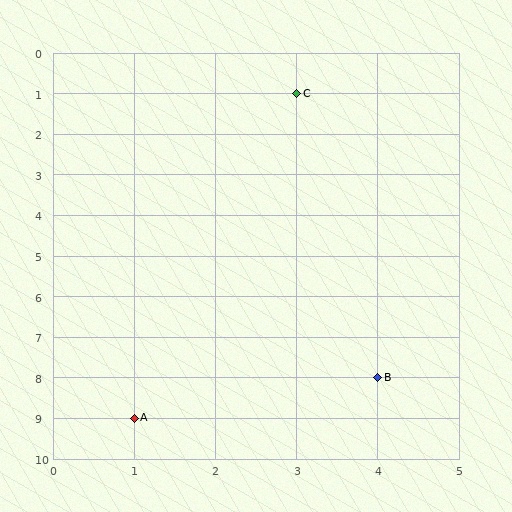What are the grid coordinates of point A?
Point A is at grid coordinates (1, 9).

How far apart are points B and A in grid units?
Points B and A are 3 columns and 1 row apart (about 3.2 grid units diagonally).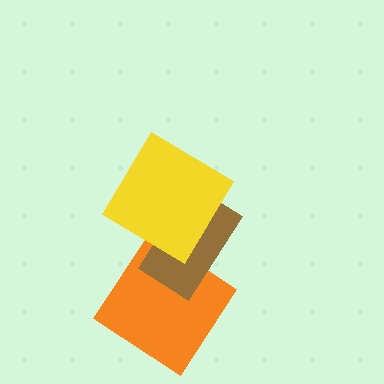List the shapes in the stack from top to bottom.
From top to bottom: the yellow diamond, the brown rectangle, the orange diamond.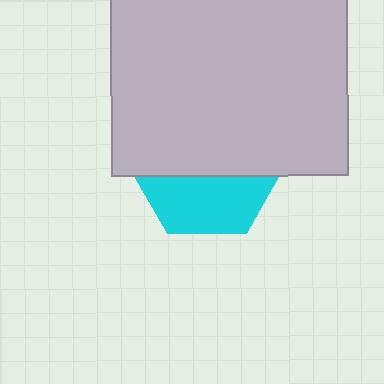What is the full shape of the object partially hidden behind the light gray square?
The partially hidden object is a cyan hexagon.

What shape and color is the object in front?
The object in front is a light gray square.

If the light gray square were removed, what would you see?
You would see the complete cyan hexagon.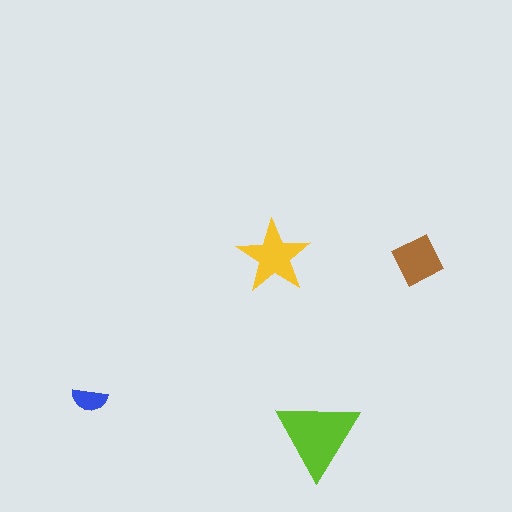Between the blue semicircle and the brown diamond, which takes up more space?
The brown diamond.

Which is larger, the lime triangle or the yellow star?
The lime triangle.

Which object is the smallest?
The blue semicircle.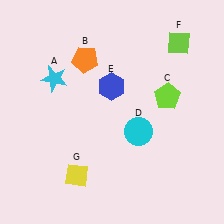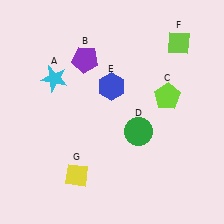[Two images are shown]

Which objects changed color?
B changed from orange to purple. D changed from cyan to green.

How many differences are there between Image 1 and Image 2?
There are 2 differences between the two images.